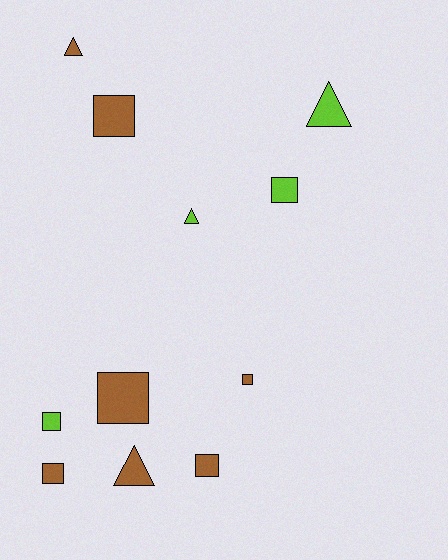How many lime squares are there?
There are 2 lime squares.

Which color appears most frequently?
Brown, with 7 objects.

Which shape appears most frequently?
Square, with 7 objects.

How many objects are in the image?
There are 11 objects.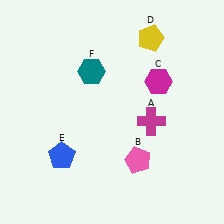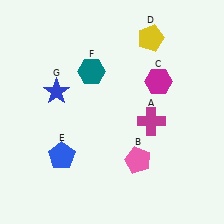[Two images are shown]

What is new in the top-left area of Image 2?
A blue star (G) was added in the top-left area of Image 2.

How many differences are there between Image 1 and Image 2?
There is 1 difference between the two images.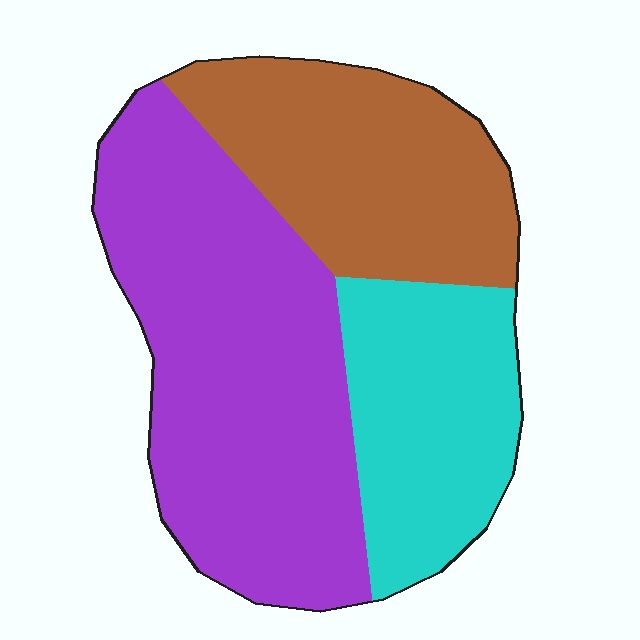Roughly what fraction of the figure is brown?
Brown takes up about one quarter (1/4) of the figure.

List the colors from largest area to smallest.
From largest to smallest: purple, brown, cyan.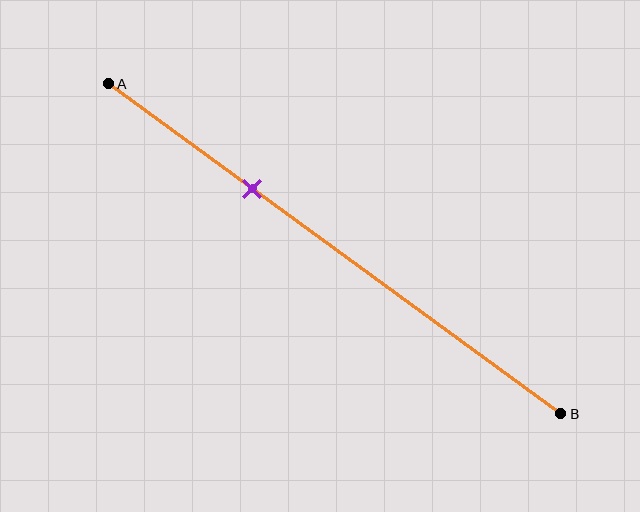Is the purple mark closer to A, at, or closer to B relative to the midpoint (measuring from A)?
The purple mark is closer to point A than the midpoint of segment AB.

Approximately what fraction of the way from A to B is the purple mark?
The purple mark is approximately 30% of the way from A to B.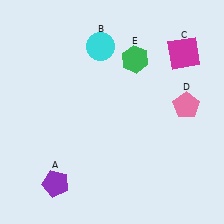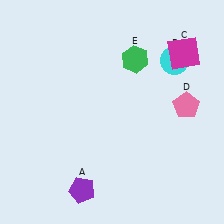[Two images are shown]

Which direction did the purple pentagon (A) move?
The purple pentagon (A) moved right.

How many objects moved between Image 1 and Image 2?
2 objects moved between the two images.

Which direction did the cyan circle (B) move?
The cyan circle (B) moved right.